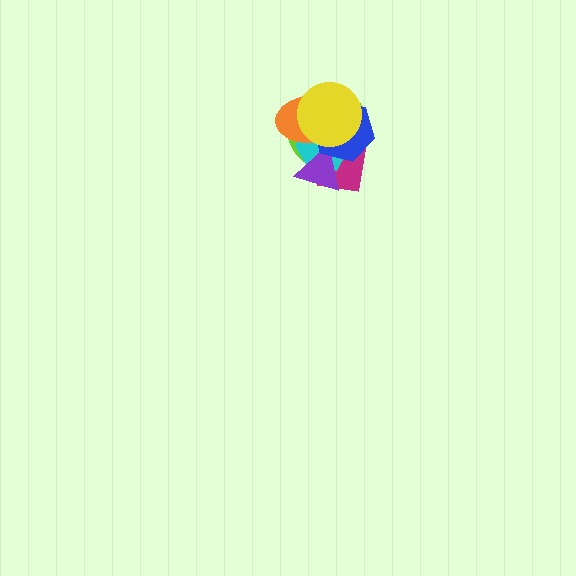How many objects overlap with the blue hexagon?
6 objects overlap with the blue hexagon.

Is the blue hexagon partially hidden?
Yes, it is partially covered by another shape.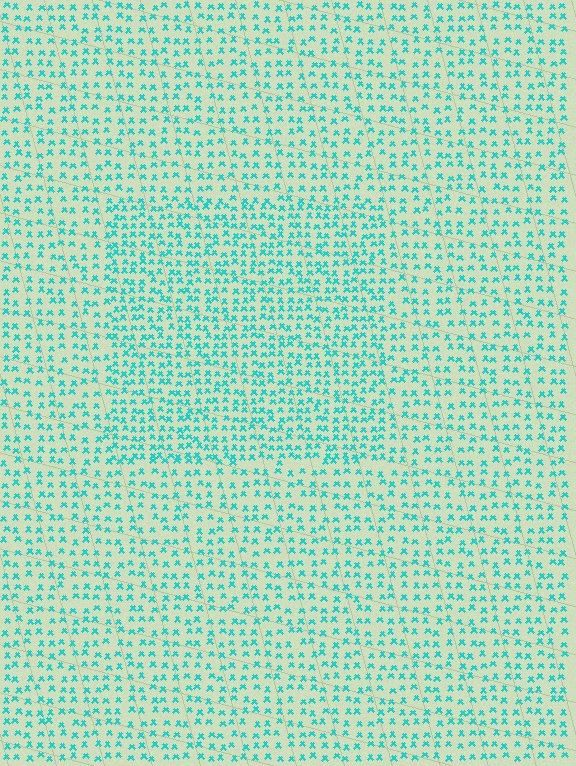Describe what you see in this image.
The image contains small cyan elements arranged at two different densities. A rectangle-shaped region is visible where the elements are more densely packed than the surrounding area.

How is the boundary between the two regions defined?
The boundary is defined by a change in element density (approximately 1.5x ratio). All elements are the same color, size, and shape.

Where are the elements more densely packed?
The elements are more densely packed inside the rectangle boundary.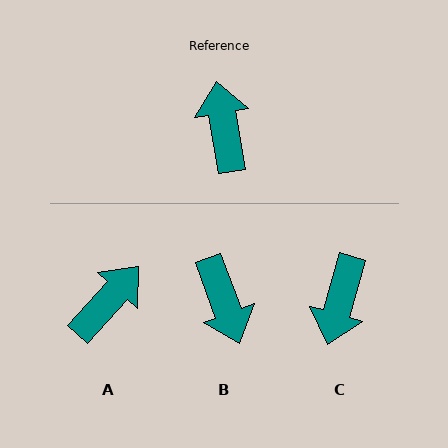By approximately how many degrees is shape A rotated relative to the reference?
Approximately 52 degrees clockwise.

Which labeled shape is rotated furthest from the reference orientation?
B, about 169 degrees away.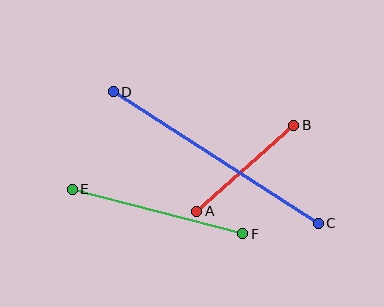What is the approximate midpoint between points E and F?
The midpoint is at approximately (158, 212) pixels.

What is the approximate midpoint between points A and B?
The midpoint is at approximately (245, 168) pixels.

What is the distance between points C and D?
The distance is approximately 244 pixels.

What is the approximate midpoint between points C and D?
The midpoint is at approximately (216, 158) pixels.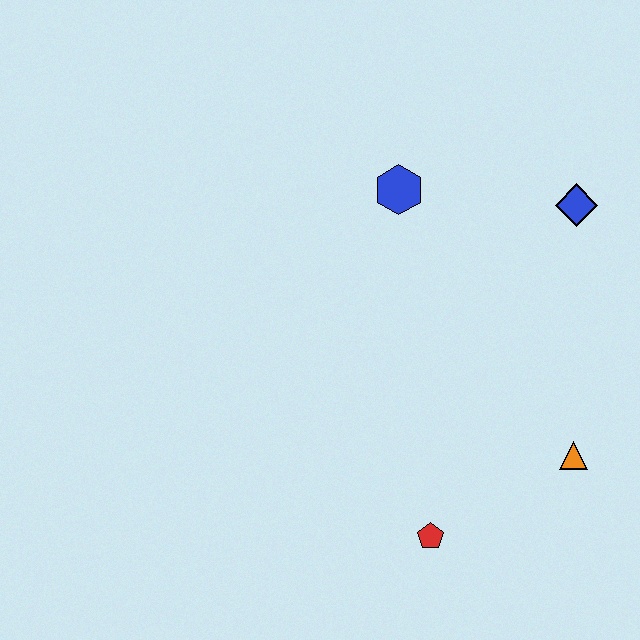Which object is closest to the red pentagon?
The orange triangle is closest to the red pentagon.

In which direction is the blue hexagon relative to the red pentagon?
The blue hexagon is above the red pentagon.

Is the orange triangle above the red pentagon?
Yes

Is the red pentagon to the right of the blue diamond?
No